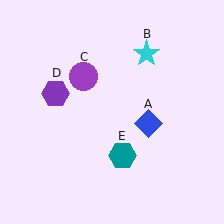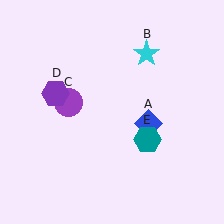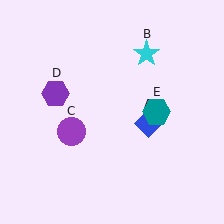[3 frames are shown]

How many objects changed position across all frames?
2 objects changed position: purple circle (object C), teal hexagon (object E).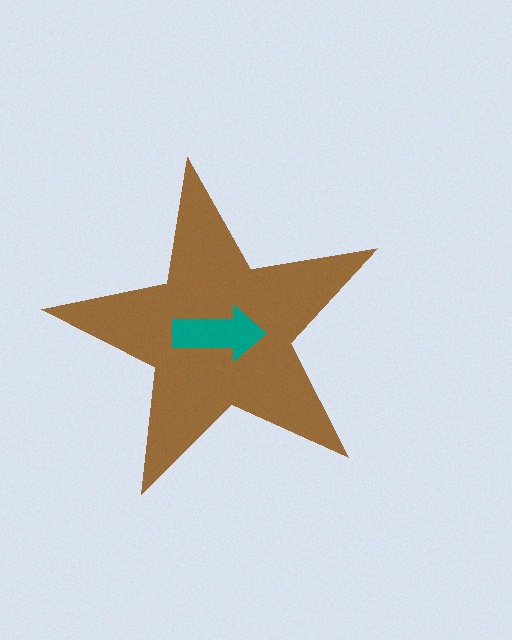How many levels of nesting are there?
2.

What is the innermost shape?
The teal arrow.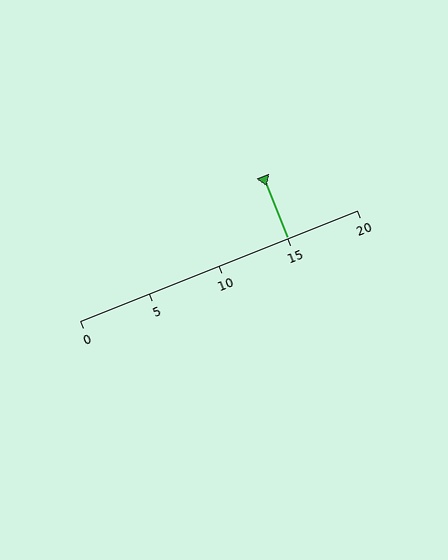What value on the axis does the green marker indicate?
The marker indicates approximately 15.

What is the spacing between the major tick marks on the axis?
The major ticks are spaced 5 apart.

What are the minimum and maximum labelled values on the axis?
The axis runs from 0 to 20.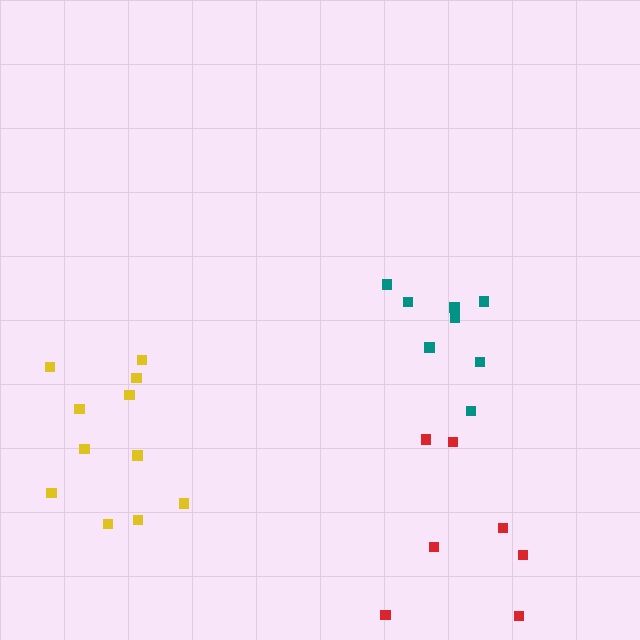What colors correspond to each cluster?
The clusters are colored: teal, red, yellow.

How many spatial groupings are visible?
There are 3 spatial groupings.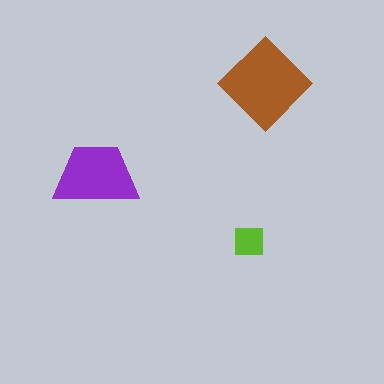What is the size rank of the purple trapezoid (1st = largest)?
2nd.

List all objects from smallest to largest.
The lime square, the purple trapezoid, the brown diamond.